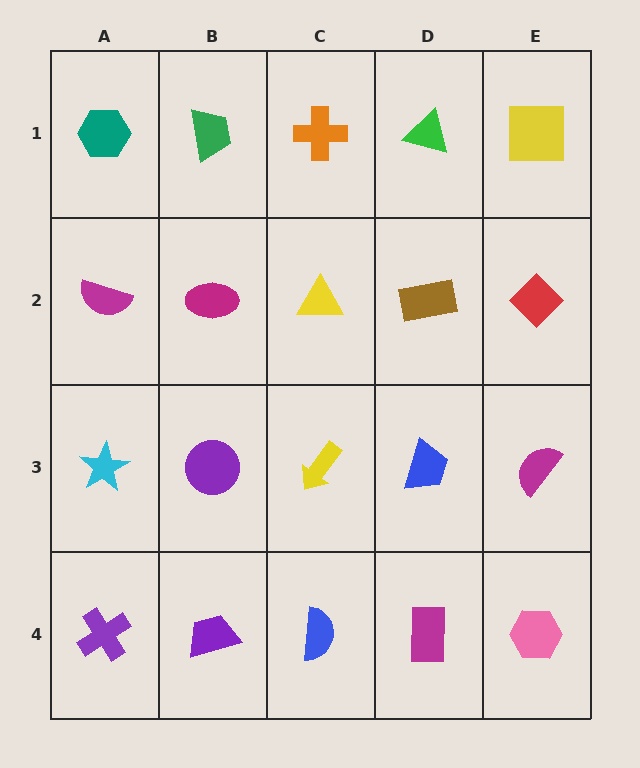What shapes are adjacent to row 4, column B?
A purple circle (row 3, column B), a purple cross (row 4, column A), a blue semicircle (row 4, column C).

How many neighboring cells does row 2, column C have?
4.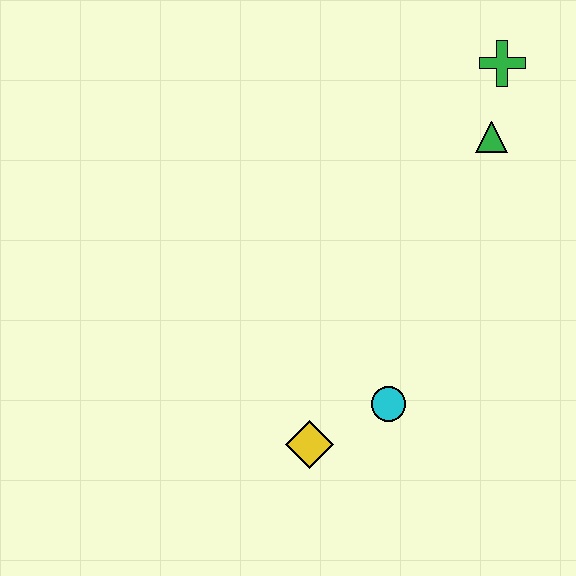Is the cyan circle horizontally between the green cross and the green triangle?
No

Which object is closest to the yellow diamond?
The cyan circle is closest to the yellow diamond.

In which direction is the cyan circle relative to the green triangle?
The cyan circle is below the green triangle.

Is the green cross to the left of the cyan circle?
No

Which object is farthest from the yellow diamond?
The green cross is farthest from the yellow diamond.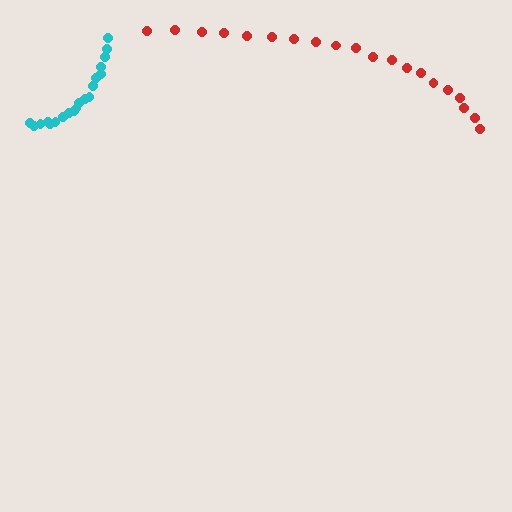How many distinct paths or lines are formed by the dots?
There are 2 distinct paths.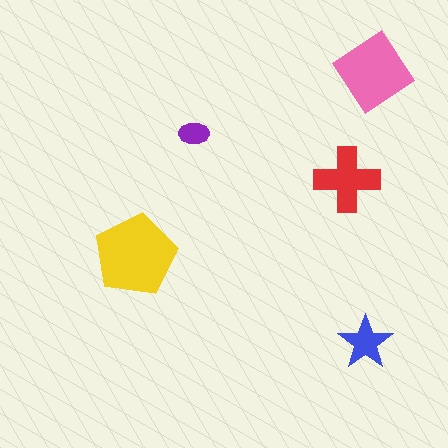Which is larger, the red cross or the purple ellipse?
The red cross.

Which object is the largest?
The yellow pentagon.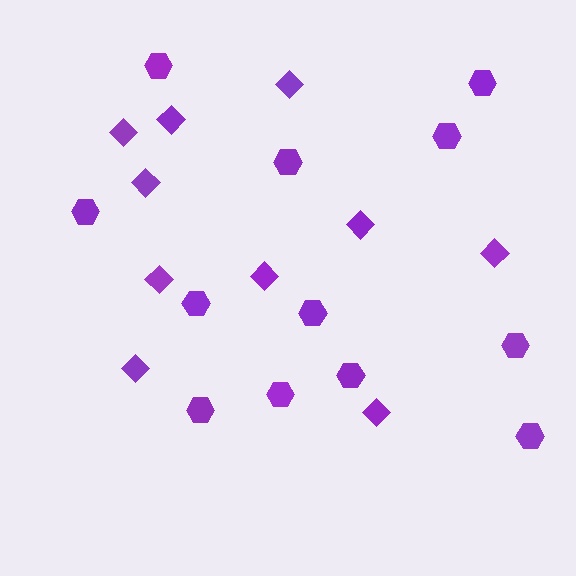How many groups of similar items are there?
There are 2 groups: one group of diamonds (10) and one group of hexagons (12).